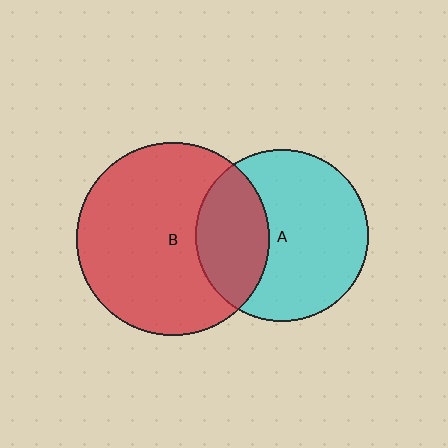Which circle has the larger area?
Circle B (red).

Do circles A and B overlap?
Yes.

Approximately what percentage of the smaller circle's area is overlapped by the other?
Approximately 30%.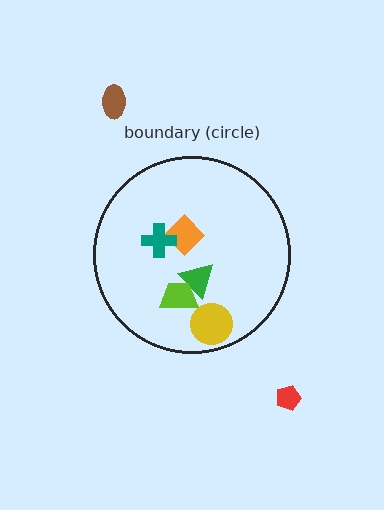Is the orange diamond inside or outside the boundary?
Inside.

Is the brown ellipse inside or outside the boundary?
Outside.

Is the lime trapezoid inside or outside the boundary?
Inside.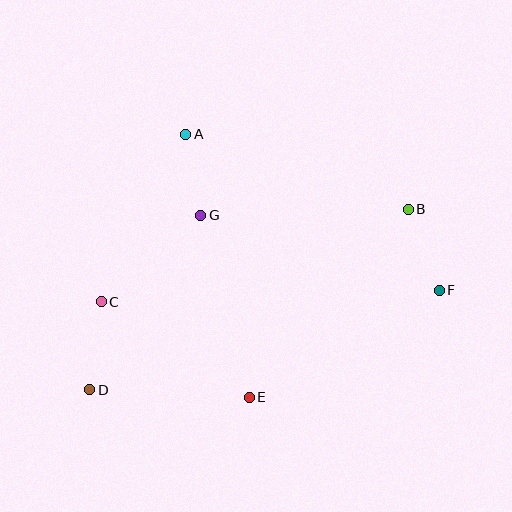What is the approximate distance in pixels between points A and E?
The distance between A and E is approximately 271 pixels.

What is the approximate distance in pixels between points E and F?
The distance between E and F is approximately 218 pixels.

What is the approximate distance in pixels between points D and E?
The distance between D and E is approximately 160 pixels.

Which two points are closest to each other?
Points A and G are closest to each other.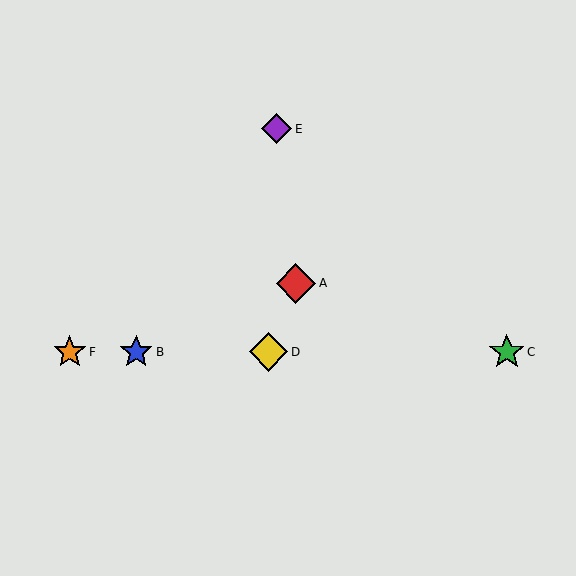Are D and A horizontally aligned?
No, D is at y≈352 and A is at y≈283.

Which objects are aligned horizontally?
Objects B, C, D, F are aligned horizontally.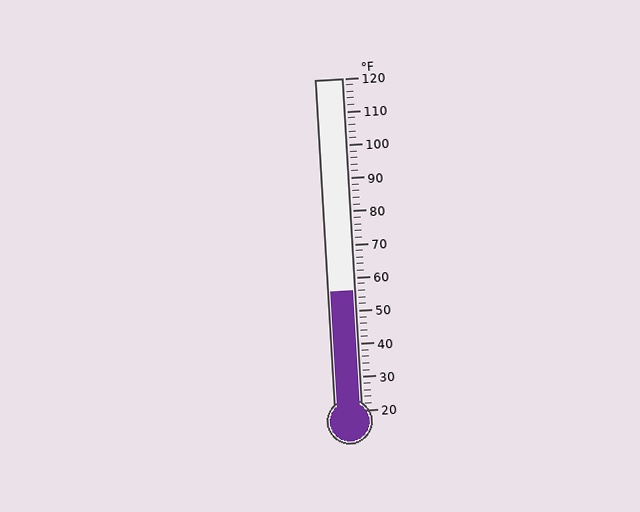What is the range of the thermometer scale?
The thermometer scale ranges from 20°F to 120°F.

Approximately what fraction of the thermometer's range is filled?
The thermometer is filled to approximately 35% of its range.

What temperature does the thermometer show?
The thermometer shows approximately 56°F.